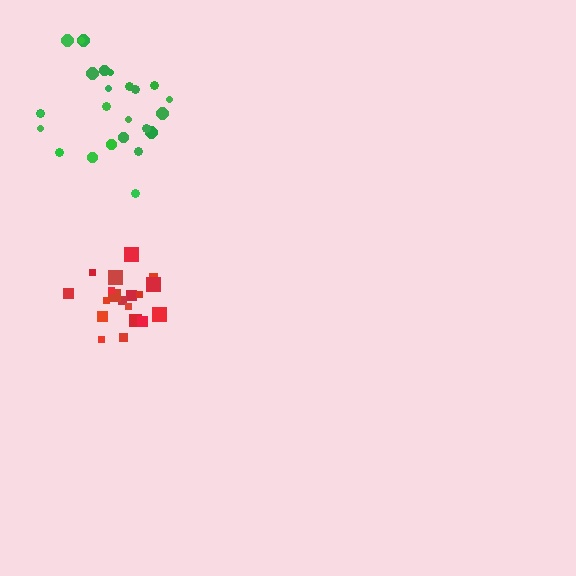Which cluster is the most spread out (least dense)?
Green.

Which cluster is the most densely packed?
Red.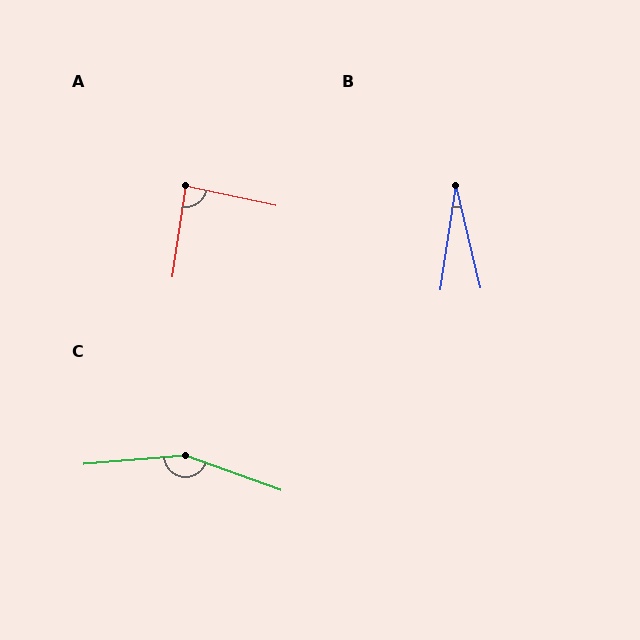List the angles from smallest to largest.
B (22°), A (87°), C (155°).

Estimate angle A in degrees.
Approximately 87 degrees.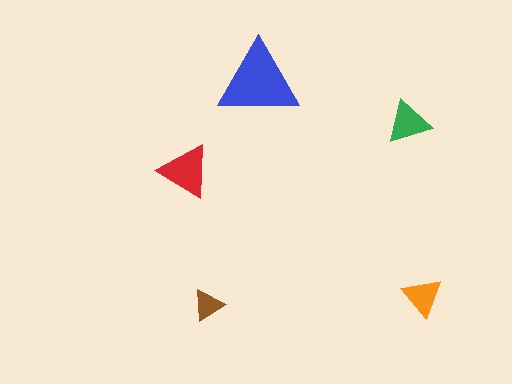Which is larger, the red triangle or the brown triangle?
The red one.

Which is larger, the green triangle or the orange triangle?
The green one.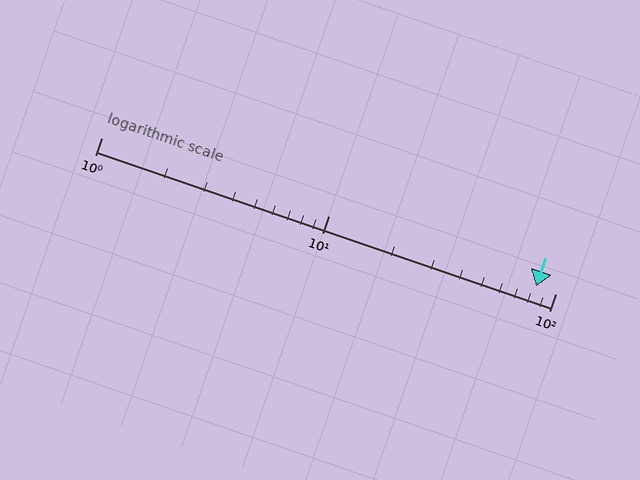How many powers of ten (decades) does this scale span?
The scale spans 2 decades, from 1 to 100.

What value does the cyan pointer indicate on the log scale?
The pointer indicates approximately 82.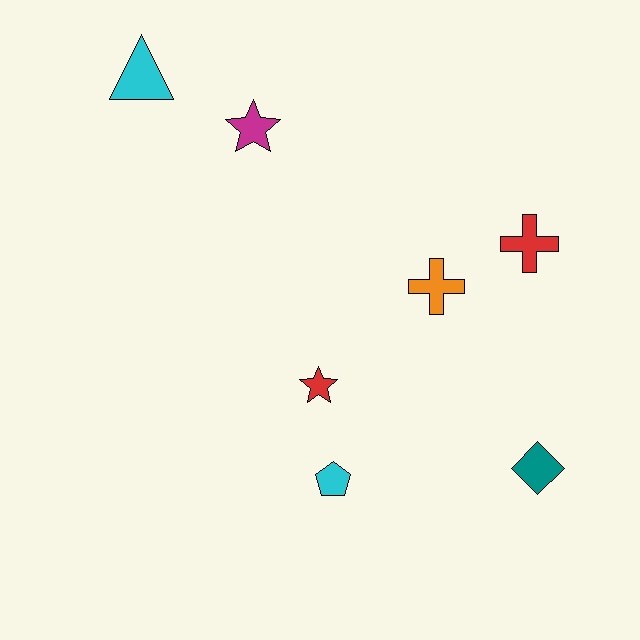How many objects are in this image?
There are 7 objects.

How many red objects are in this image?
There are 2 red objects.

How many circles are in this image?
There are no circles.